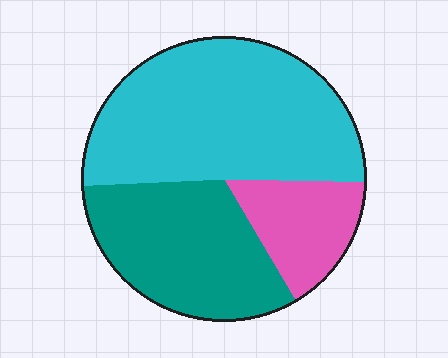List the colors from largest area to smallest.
From largest to smallest: cyan, teal, pink.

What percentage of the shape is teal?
Teal takes up between a sixth and a third of the shape.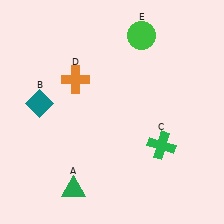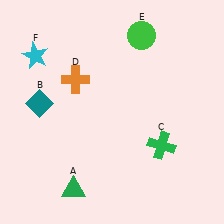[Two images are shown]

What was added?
A cyan star (F) was added in Image 2.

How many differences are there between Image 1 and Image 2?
There is 1 difference between the two images.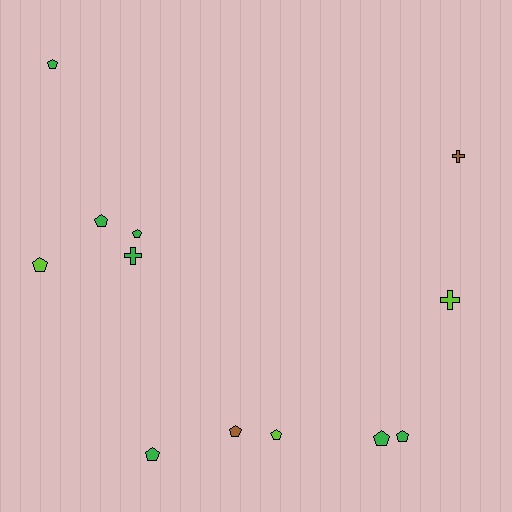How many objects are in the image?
There are 12 objects.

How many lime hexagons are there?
There are no lime hexagons.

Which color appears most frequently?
Green, with 7 objects.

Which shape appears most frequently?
Pentagon, with 9 objects.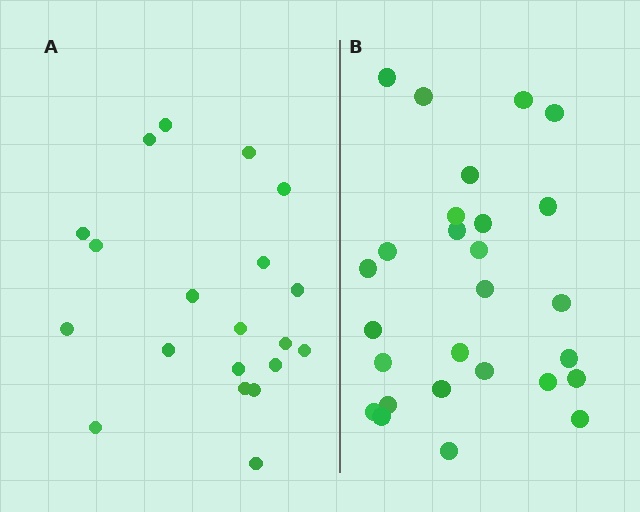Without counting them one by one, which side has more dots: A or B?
Region B (the right region) has more dots.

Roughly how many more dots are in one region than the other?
Region B has roughly 8 or so more dots than region A.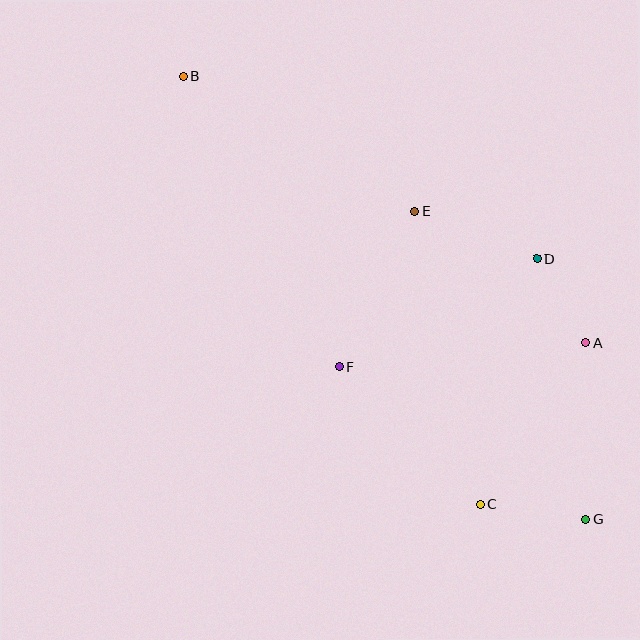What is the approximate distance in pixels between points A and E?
The distance between A and E is approximately 216 pixels.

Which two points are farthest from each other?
Points B and G are farthest from each other.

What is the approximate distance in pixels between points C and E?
The distance between C and E is approximately 300 pixels.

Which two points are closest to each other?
Points A and D are closest to each other.